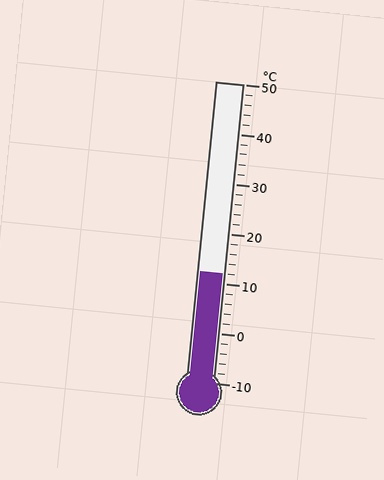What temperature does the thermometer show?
The thermometer shows approximately 12°C.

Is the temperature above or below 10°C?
The temperature is above 10°C.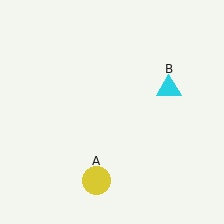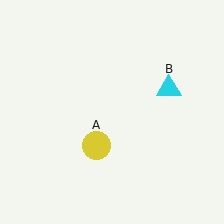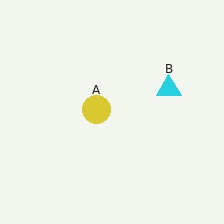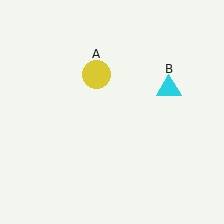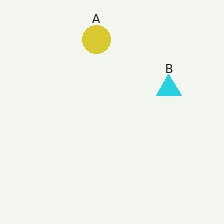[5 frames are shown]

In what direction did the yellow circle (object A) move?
The yellow circle (object A) moved up.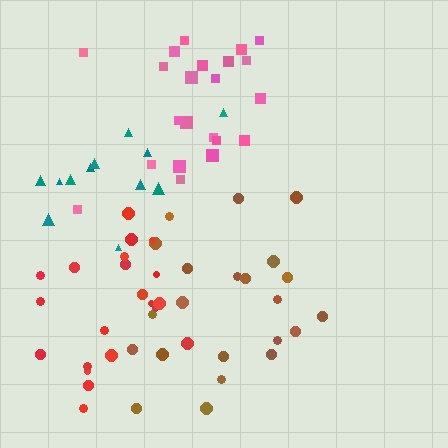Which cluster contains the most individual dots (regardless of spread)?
Brown (22).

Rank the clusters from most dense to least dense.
red, pink, teal, brown.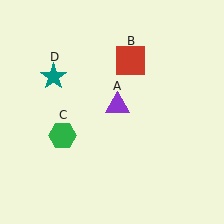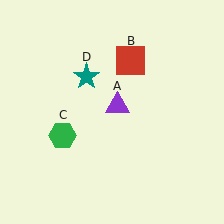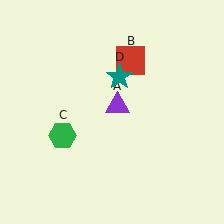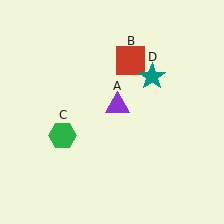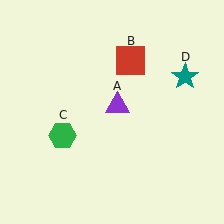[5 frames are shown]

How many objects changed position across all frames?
1 object changed position: teal star (object D).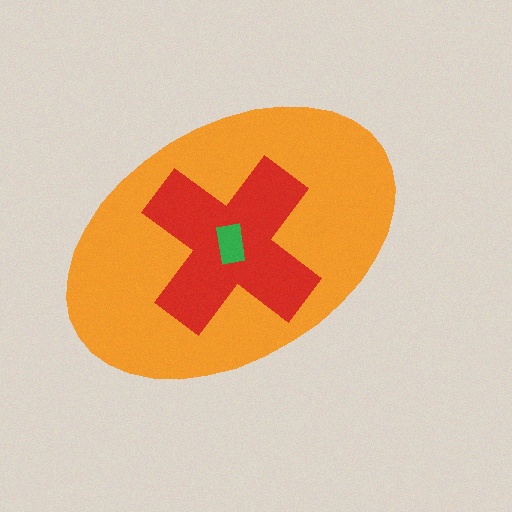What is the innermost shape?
The green rectangle.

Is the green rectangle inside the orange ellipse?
Yes.